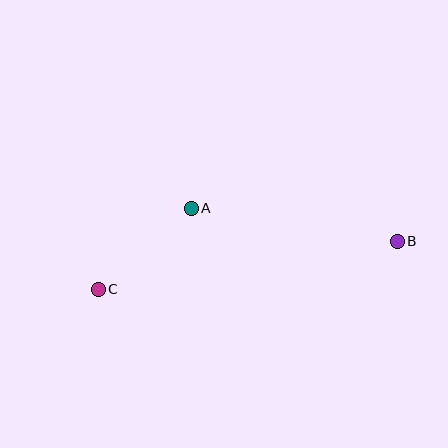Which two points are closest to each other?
Points A and C are closest to each other.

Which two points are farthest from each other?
Points B and C are farthest from each other.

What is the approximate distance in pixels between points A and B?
The distance between A and B is approximately 209 pixels.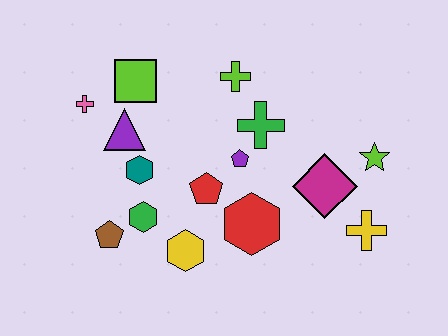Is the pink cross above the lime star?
Yes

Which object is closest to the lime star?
The magenta diamond is closest to the lime star.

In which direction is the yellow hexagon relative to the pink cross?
The yellow hexagon is below the pink cross.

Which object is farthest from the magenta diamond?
The pink cross is farthest from the magenta diamond.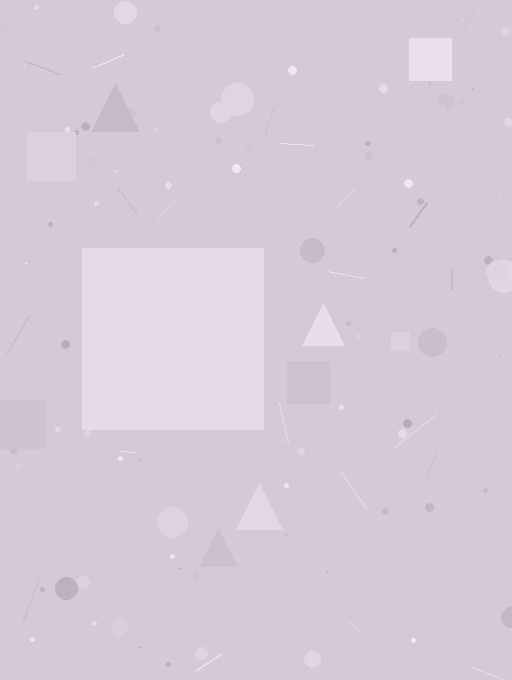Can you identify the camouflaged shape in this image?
The camouflaged shape is a square.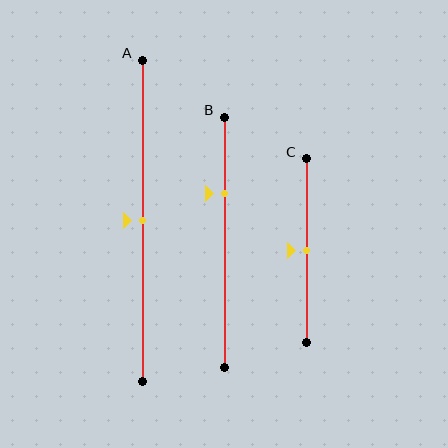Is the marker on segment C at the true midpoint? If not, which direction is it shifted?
Yes, the marker on segment C is at the true midpoint.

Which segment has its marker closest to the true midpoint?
Segment A has its marker closest to the true midpoint.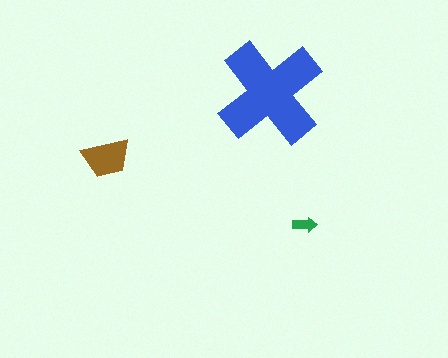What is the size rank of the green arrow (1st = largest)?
3rd.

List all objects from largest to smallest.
The blue cross, the brown trapezoid, the green arrow.